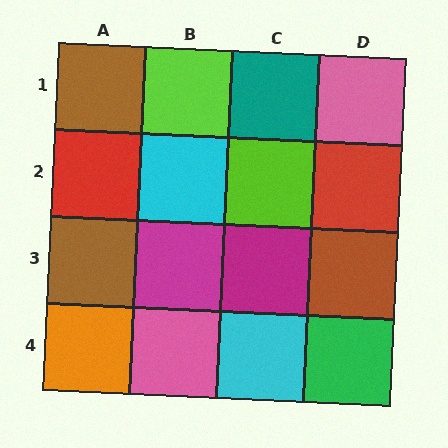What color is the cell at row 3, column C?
Magenta.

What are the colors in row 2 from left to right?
Red, cyan, lime, red.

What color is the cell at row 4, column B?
Pink.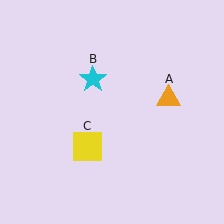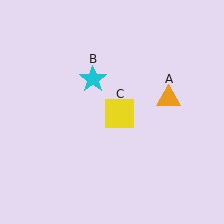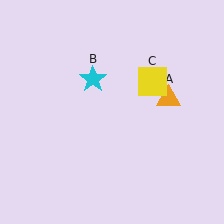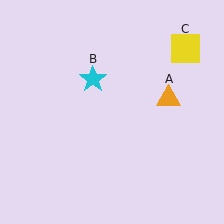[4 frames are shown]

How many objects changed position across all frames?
1 object changed position: yellow square (object C).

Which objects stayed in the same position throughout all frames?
Orange triangle (object A) and cyan star (object B) remained stationary.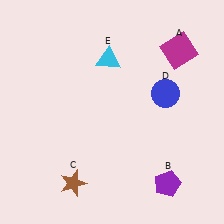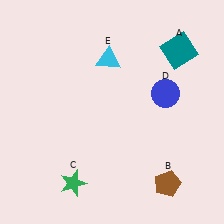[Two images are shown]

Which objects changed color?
A changed from magenta to teal. B changed from purple to brown. C changed from brown to green.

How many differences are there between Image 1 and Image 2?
There are 3 differences between the two images.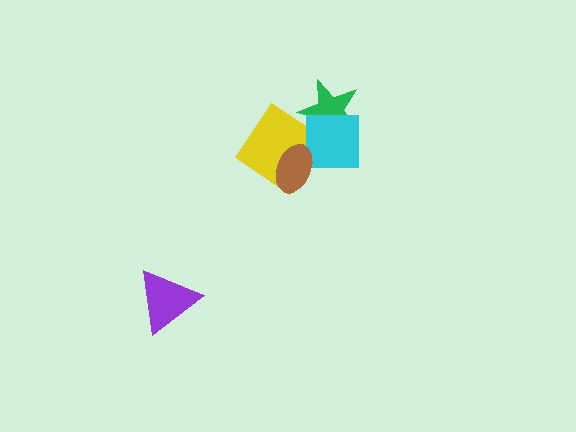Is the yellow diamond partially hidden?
Yes, it is partially covered by another shape.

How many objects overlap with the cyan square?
2 objects overlap with the cyan square.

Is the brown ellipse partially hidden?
No, no other shape covers it.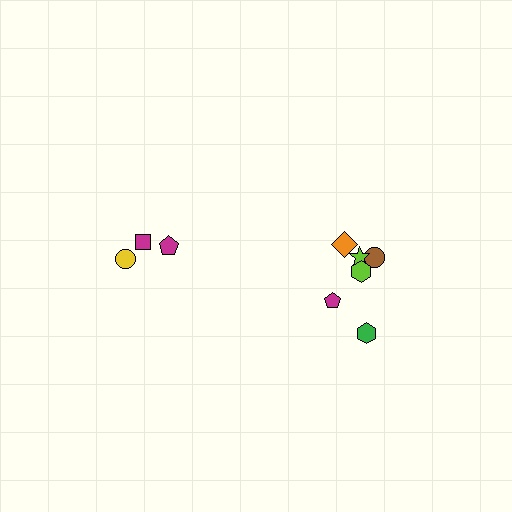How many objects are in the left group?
There are 3 objects.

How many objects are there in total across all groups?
There are 9 objects.